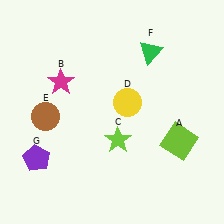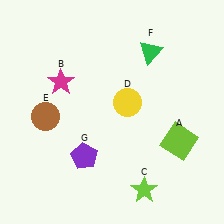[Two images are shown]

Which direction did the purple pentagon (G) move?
The purple pentagon (G) moved right.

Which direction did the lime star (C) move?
The lime star (C) moved down.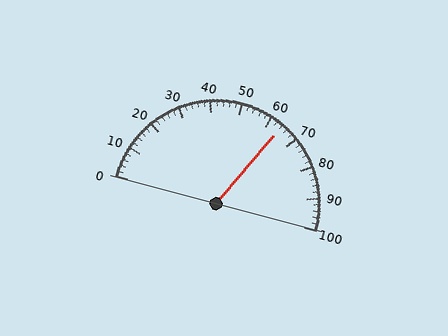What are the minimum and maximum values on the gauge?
The gauge ranges from 0 to 100.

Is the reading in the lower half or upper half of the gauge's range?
The reading is in the upper half of the range (0 to 100).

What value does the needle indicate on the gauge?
The needle indicates approximately 64.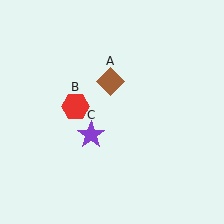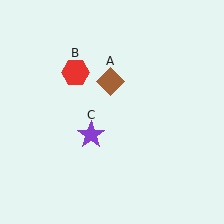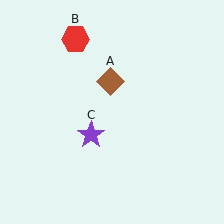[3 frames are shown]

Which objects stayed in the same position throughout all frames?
Brown diamond (object A) and purple star (object C) remained stationary.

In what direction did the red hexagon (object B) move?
The red hexagon (object B) moved up.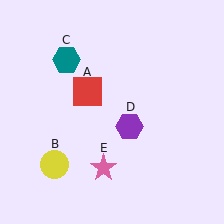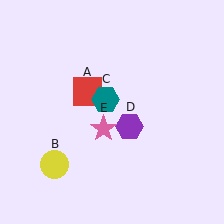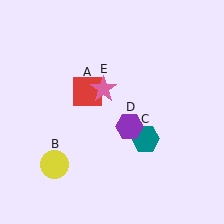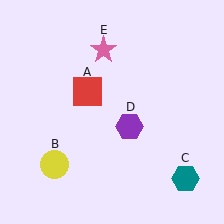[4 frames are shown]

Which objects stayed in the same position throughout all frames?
Red square (object A) and yellow circle (object B) and purple hexagon (object D) remained stationary.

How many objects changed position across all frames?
2 objects changed position: teal hexagon (object C), pink star (object E).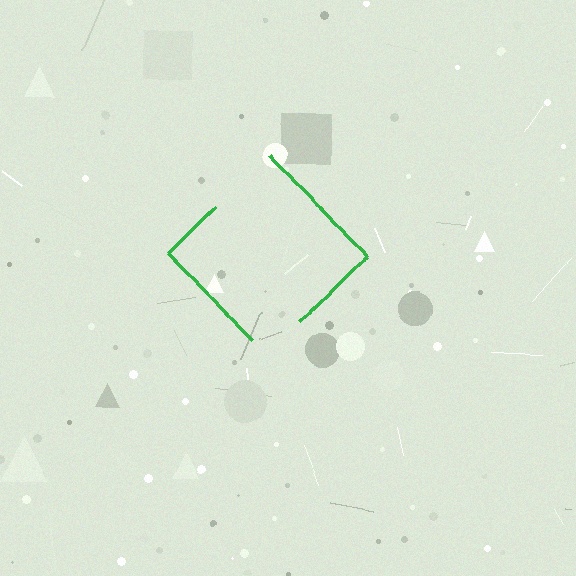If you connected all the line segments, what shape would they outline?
They would outline a diamond.